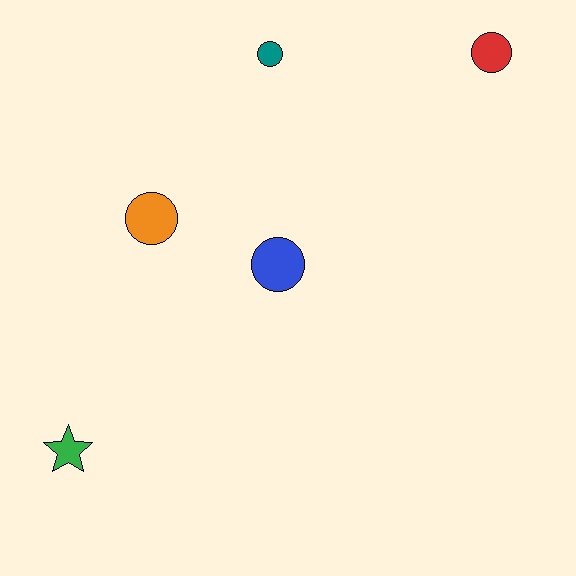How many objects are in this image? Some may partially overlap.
There are 5 objects.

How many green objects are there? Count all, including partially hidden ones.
There is 1 green object.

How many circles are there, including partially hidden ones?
There are 4 circles.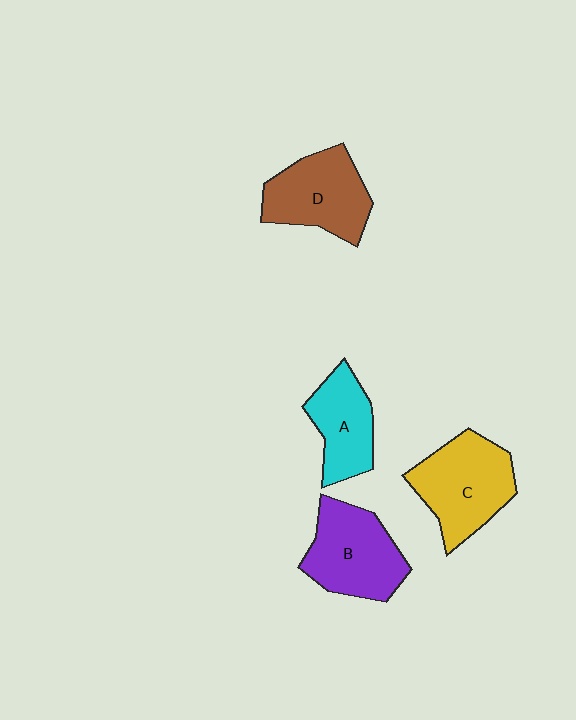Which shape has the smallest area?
Shape A (cyan).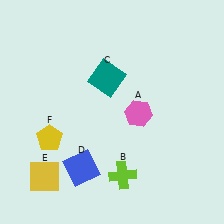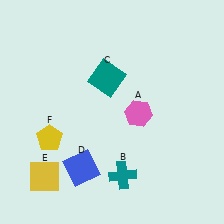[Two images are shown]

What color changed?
The cross (B) changed from lime in Image 1 to teal in Image 2.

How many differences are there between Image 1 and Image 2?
There is 1 difference between the two images.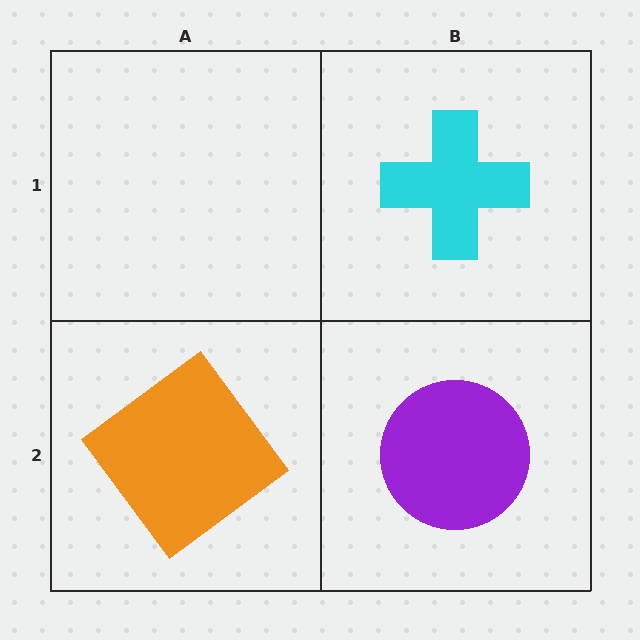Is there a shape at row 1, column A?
No, that cell is empty.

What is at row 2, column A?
An orange diamond.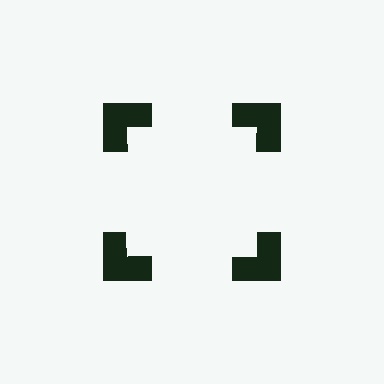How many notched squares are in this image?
There are 4 — one at each vertex of the illusory square.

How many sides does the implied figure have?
4 sides.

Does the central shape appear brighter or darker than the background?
It typically appears slightly brighter than the background, even though no actual brightness change is drawn.